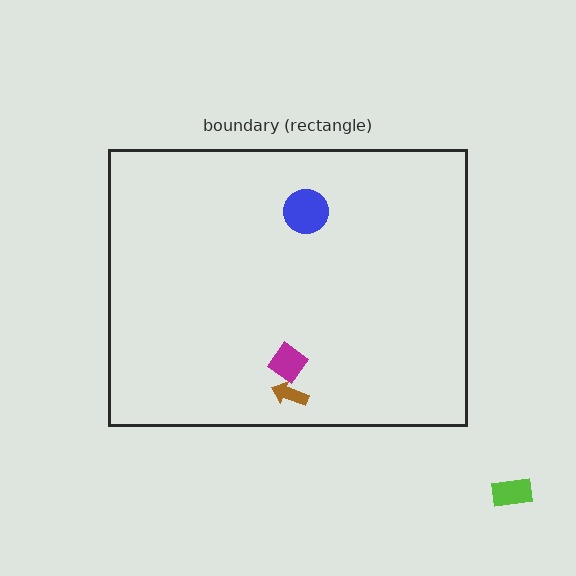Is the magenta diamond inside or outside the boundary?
Inside.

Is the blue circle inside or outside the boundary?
Inside.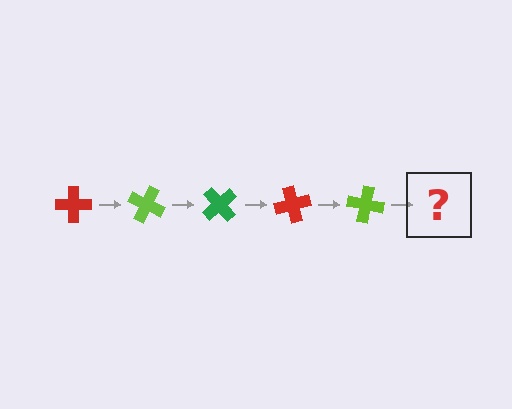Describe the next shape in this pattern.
It should be a green cross, rotated 125 degrees from the start.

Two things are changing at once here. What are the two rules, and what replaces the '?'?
The two rules are that it rotates 25 degrees each step and the color cycles through red, lime, and green. The '?' should be a green cross, rotated 125 degrees from the start.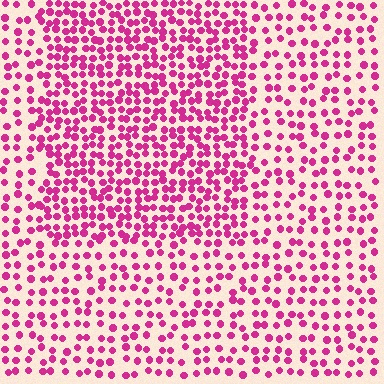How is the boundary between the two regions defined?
The boundary is defined by a change in element density (approximately 1.8x ratio). All elements are the same color, size, and shape.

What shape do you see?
I see a rectangle.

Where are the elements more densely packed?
The elements are more densely packed inside the rectangle boundary.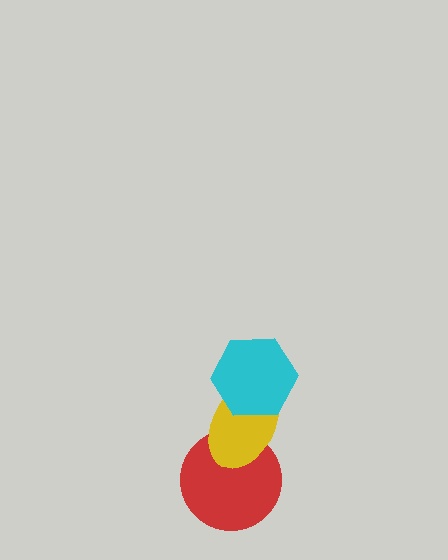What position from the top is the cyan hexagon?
The cyan hexagon is 1st from the top.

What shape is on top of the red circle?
The yellow ellipse is on top of the red circle.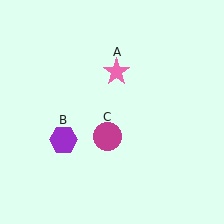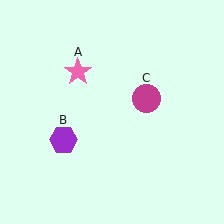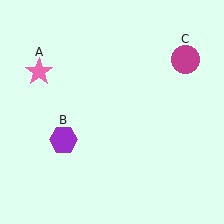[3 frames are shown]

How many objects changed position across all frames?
2 objects changed position: pink star (object A), magenta circle (object C).